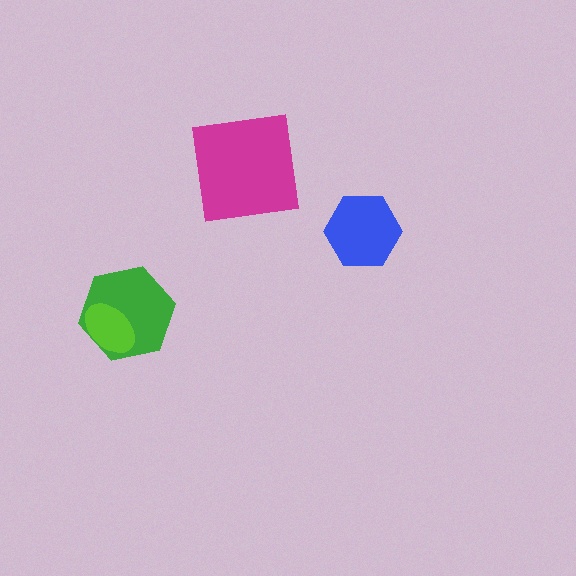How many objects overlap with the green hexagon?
1 object overlaps with the green hexagon.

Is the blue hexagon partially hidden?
No, no other shape covers it.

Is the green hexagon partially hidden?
Yes, it is partially covered by another shape.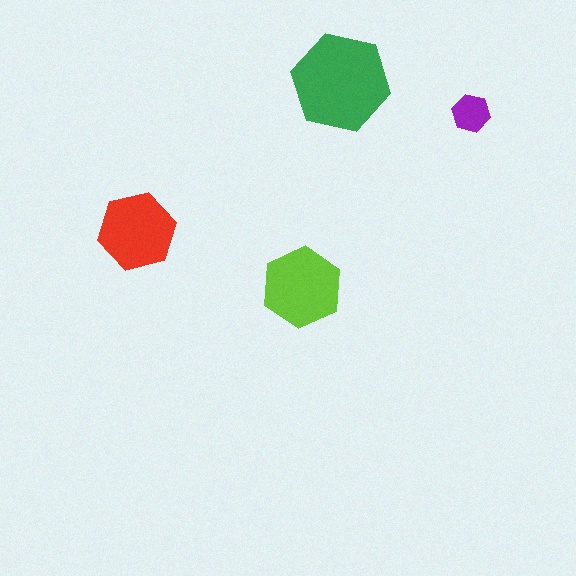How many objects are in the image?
There are 4 objects in the image.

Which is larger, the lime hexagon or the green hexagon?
The green one.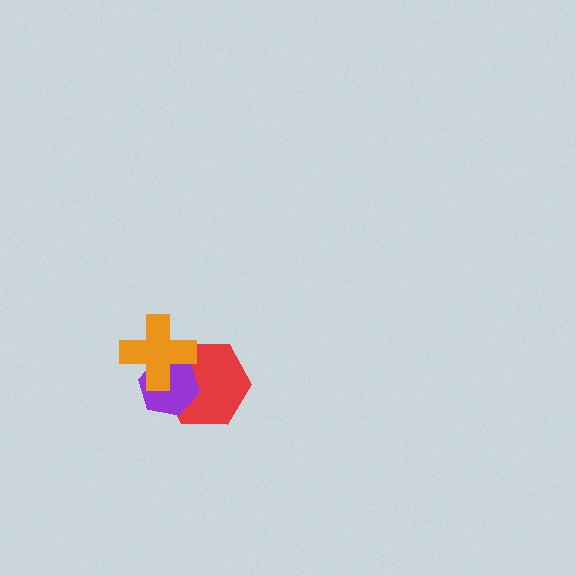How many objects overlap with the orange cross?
2 objects overlap with the orange cross.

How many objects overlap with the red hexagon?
2 objects overlap with the red hexagon.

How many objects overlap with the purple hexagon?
2 objects overlap with the purple hexagon.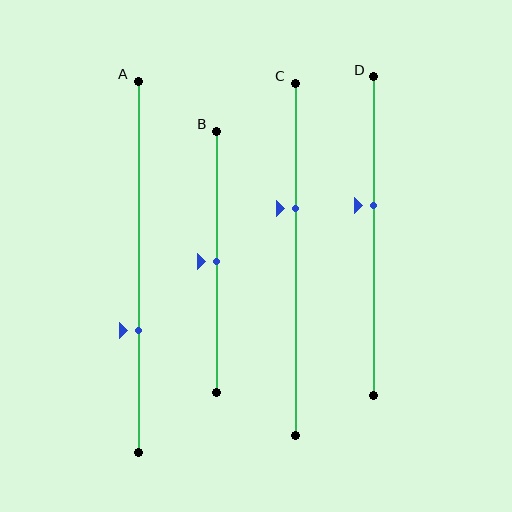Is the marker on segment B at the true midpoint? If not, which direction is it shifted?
Yes, the marker on segment B is at the true midpoint.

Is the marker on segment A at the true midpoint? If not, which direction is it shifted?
No, the marker on segment A is shifted downward by about 17% of the segment length.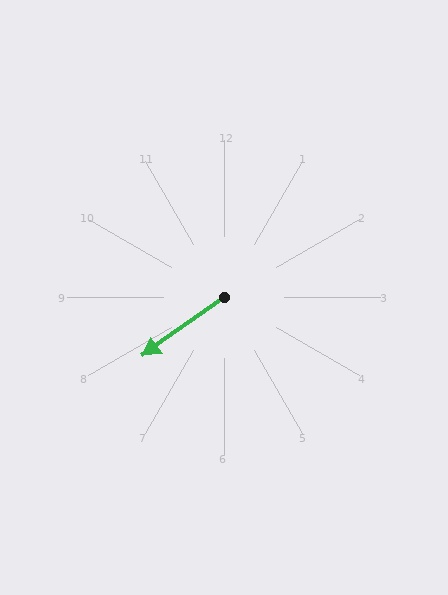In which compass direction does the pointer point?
Southwest.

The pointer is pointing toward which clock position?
Roughly 8 o'clock.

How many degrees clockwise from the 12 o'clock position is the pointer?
Approximately 235 degrees.